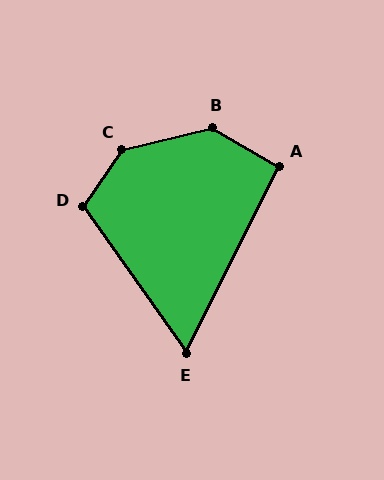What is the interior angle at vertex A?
Approximately 94 degrees (approximately right).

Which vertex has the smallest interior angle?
E, at approximately 62 degrees.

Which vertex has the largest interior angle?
C, at approximately 138 degrees.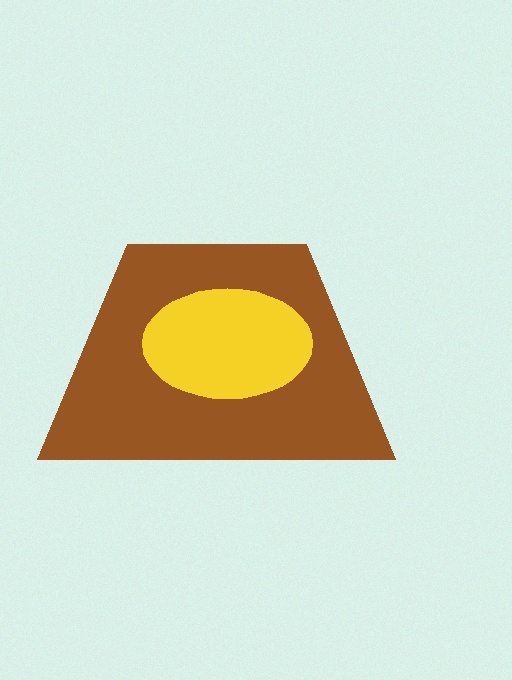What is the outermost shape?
The brown trapezoid.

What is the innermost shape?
The yellow ellipse.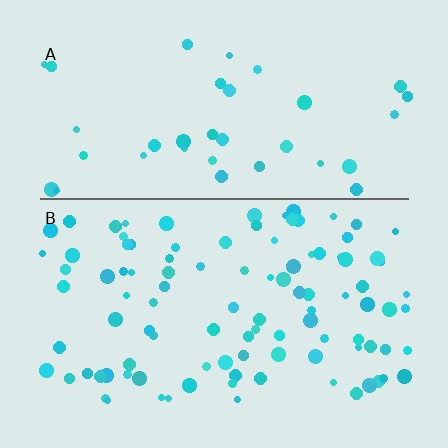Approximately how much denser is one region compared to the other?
Approximately 2.7× — region B over region A.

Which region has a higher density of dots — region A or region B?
B (the bottom).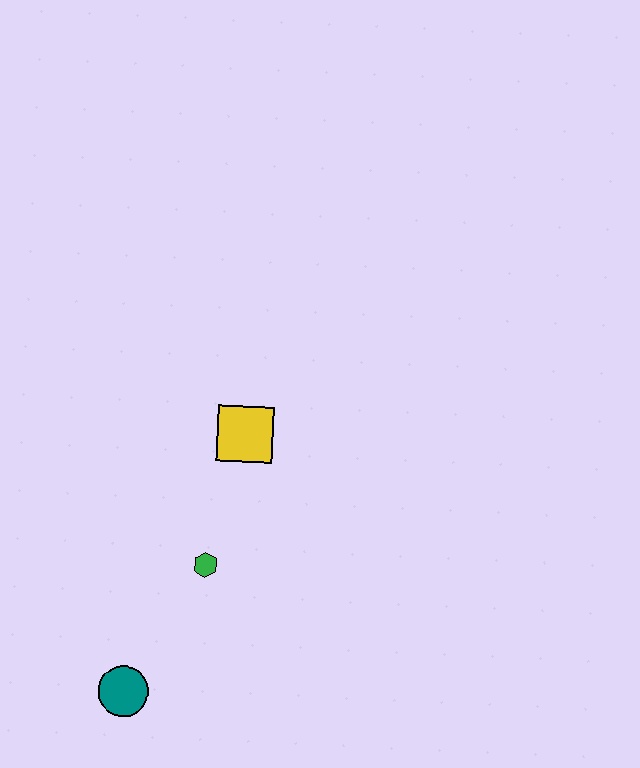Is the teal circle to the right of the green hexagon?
No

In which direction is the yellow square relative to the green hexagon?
The yellow square is above the green hexagon.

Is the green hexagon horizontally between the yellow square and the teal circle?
Yes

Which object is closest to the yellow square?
The green hexagon is closest to the yellow square.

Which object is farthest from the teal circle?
The yellow square is farthest from the teal circle.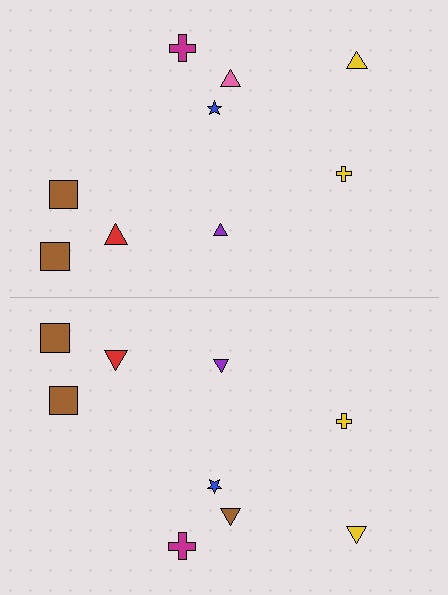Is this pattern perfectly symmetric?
No, the pattern is not perfectly symmetric. The brown triangle on the bottom side breaks the symmetry — its mirror counterpart is pink.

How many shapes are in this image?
There are 18 shapes in this image.